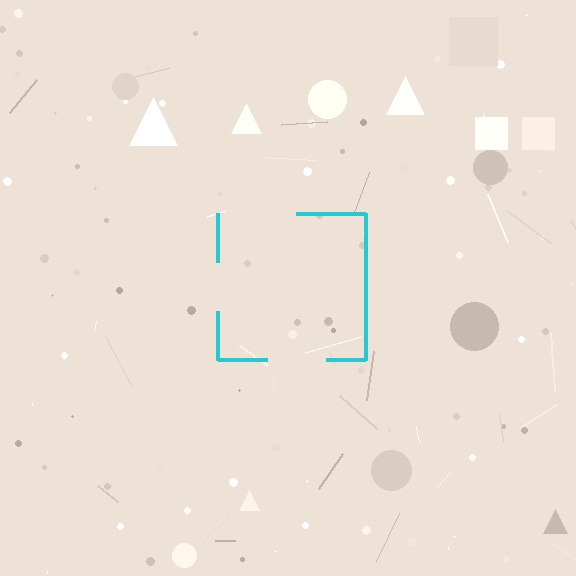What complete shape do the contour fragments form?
The contour fragments form a square.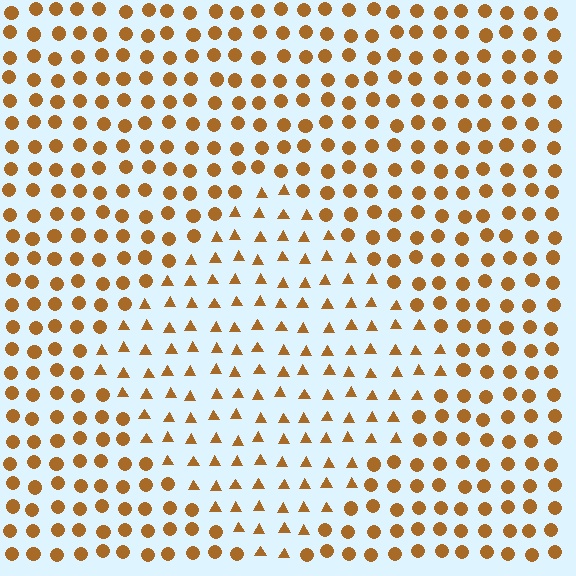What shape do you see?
I see a diamond.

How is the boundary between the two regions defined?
The boundary is defined by a change in element shape: triangles inside vs. circles outside. All elements share the same color and spacing.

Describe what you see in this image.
The image is filled with small brown elements arranged in a uniform grid. A diamond-shaped region contains triangles, while the surrounding area contains circles. The boundary is defined purely by the change in element shape.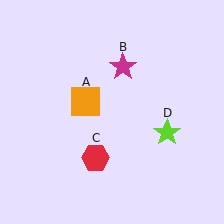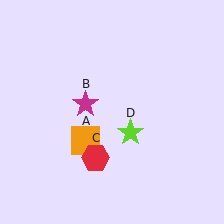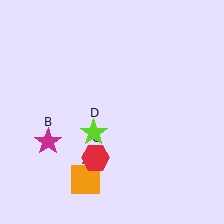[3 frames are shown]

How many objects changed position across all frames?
3 objects changed position: orange square (object A), magenta star (object B), lime star (object D).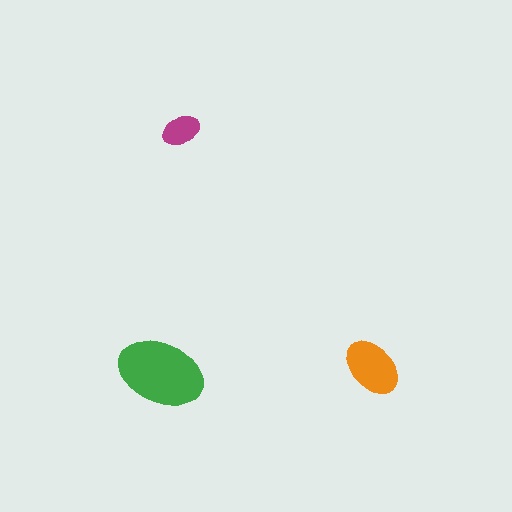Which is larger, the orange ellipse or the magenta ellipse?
The orange one.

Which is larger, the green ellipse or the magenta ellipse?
The green one.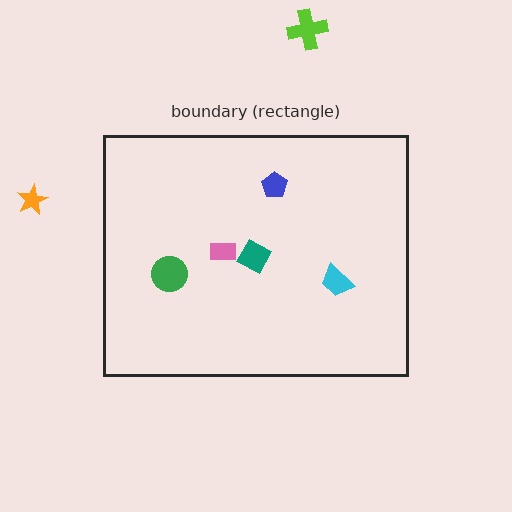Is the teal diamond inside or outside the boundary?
Inside.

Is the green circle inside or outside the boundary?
Inside.